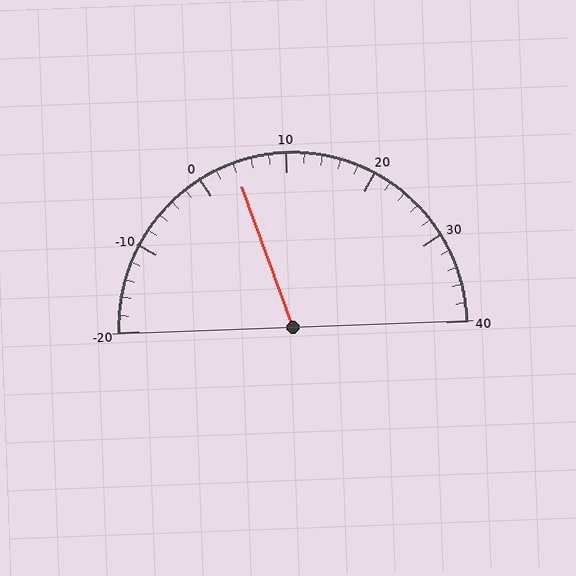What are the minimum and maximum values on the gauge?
The gauge ranges from -20 to 40.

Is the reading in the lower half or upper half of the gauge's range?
The reading is in the lower half of the range (-20 to 40).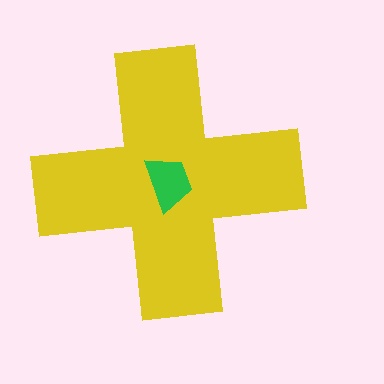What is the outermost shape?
The yellow cross.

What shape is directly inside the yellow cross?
The green trapezoid.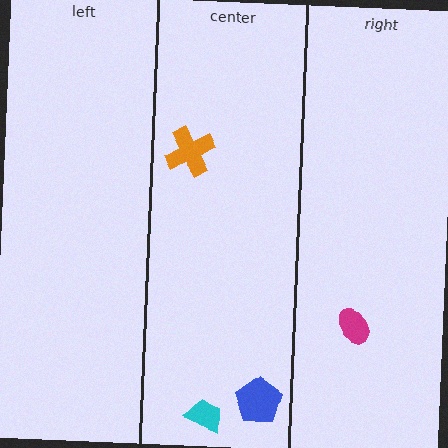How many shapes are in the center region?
3.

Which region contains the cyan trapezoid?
The center region.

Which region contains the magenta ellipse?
The right region.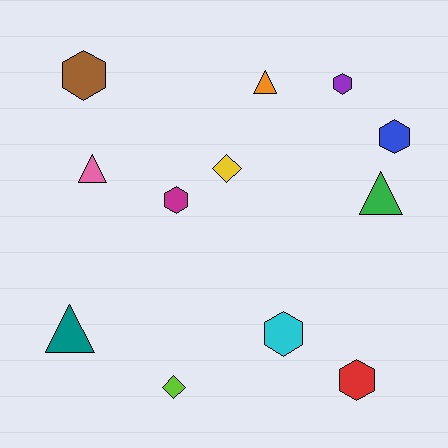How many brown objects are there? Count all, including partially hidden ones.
There is 1 brown object.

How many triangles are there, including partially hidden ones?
There are 4 triangles.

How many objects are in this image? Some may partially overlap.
There are 12 objects.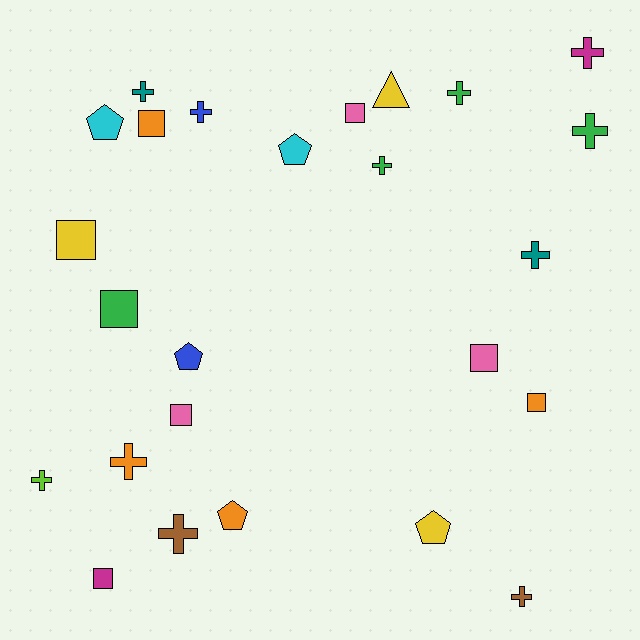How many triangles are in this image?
There is 1 triangle.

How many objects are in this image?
There are 25 objects.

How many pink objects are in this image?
There are 3 pink objects.